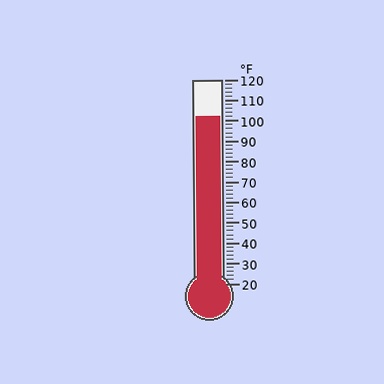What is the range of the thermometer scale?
The thermometer scale ranges from 20°F to 120°F.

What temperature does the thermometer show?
The thermometer shows approximately 102°F.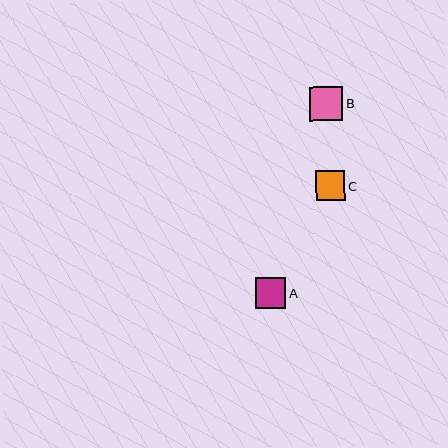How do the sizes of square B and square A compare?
Square B and square A are approximately the same size.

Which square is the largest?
Square B is the largest with a size of approximately 34 pixels.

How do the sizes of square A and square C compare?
Square A and square C are approximately the same size.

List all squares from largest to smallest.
From largest to smallest: B, A, C.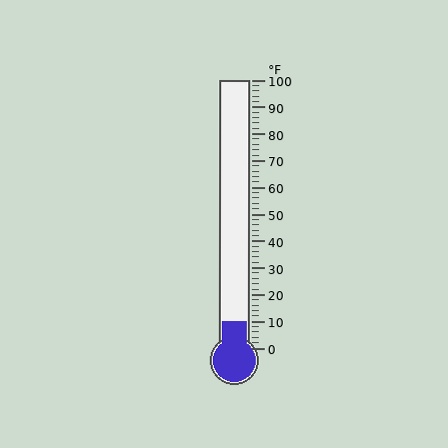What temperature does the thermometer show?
The thermometer shows approximately 10°F.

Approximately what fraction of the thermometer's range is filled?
The thermometer is filled to approximately 10% of its range.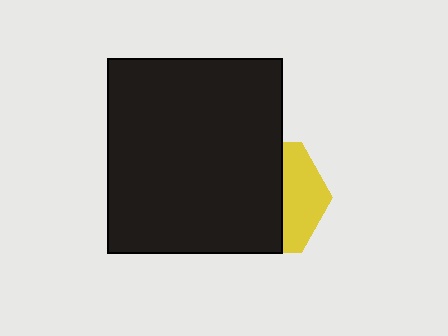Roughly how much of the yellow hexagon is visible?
A small part of it is visible (roughly 35%).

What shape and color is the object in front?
The object in front is a black rectangle.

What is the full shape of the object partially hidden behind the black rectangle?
The partially hidden object is a yellow hexagon.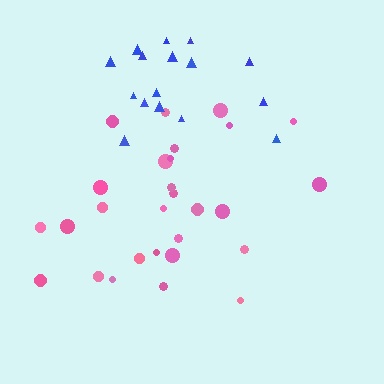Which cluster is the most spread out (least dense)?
Pink.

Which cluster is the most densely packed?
Blue.